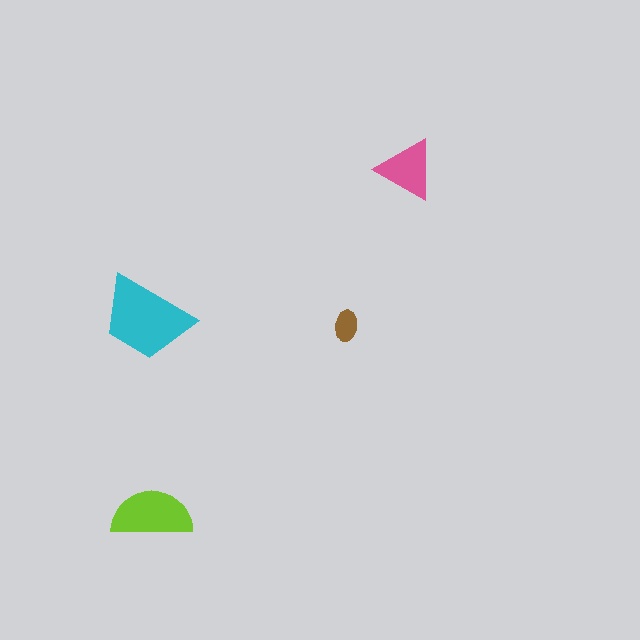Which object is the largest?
The cyan trapezoid.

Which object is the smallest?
The brown ellipse.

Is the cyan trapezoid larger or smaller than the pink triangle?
Larger.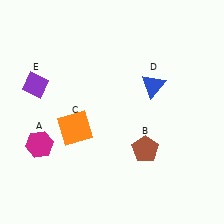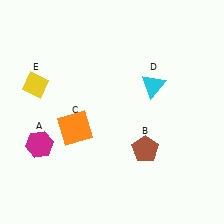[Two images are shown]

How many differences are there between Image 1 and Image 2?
There are 2 differences between the two images.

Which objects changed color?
D changed from blue to cyan. E changed from purple to yellow.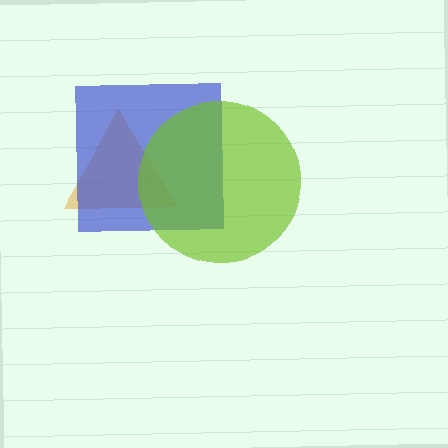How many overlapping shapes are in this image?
There are 3 overlapping shapes in the image.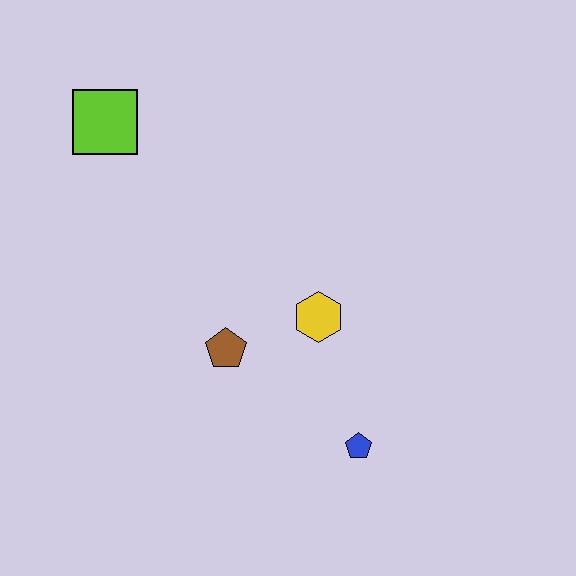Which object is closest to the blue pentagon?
The yellow hexagon is closest to the blue pentagon.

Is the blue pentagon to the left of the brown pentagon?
No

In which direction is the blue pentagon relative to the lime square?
The blue pentagon is below the lime square.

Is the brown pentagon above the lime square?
No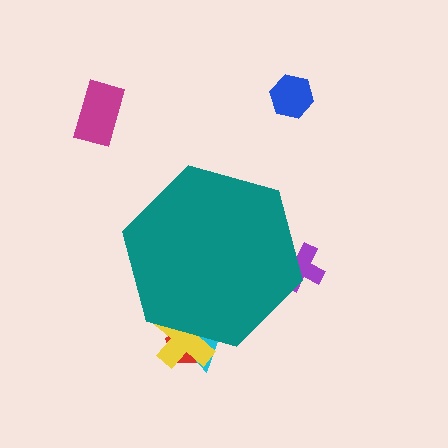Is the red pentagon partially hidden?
Yes, the red pentagon is partially hidden behind the teal hexagon.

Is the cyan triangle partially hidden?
Yes, the cyan triangle is partially hidden behind the teal hexagon.